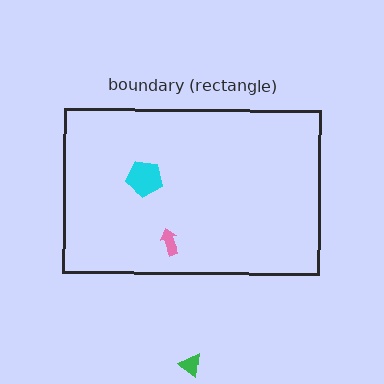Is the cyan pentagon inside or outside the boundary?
Inside.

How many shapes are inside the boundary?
2 inside, 1 outside.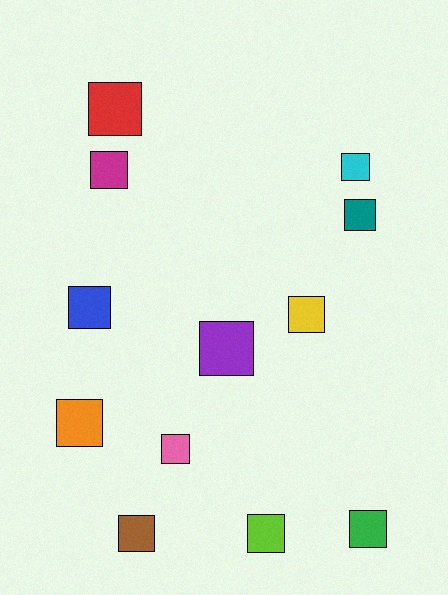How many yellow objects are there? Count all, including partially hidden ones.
There is 1 yellow object.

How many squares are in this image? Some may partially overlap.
There are 12 squares.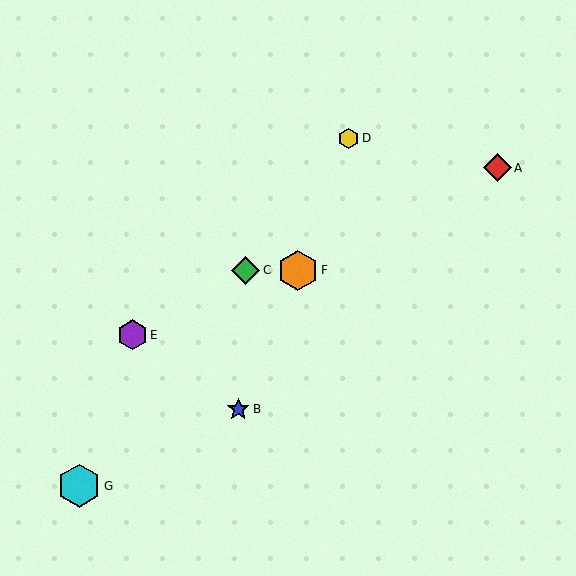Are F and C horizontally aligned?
Yes, both are at y≈270.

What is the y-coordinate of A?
Object A is at y≈168.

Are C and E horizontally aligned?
No, C is at y≈270 and E is at y≈335.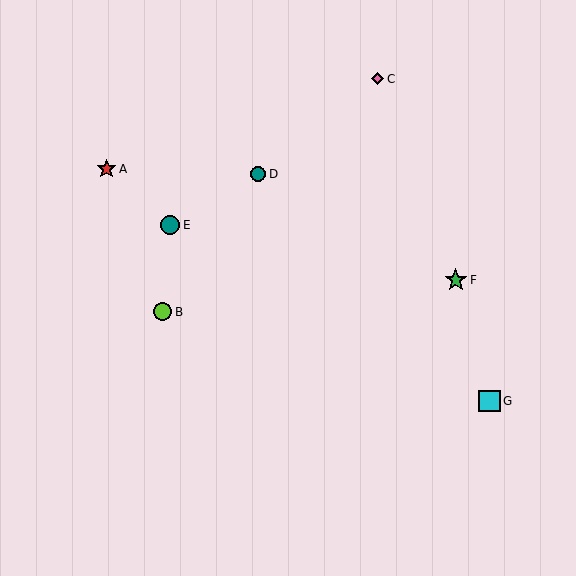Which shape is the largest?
The green star (labeled F) is the largest.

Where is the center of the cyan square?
The center of the cyan square is at (490, 401).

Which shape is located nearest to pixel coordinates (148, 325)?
The lime circle (labeled B) at (163, 312) is nearest to that location.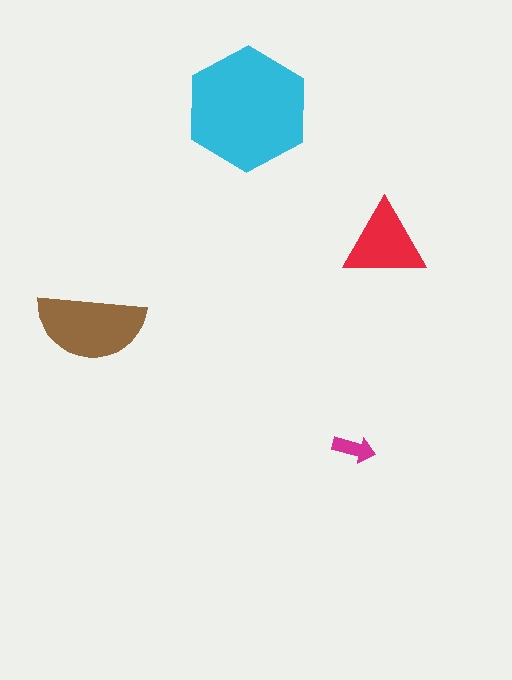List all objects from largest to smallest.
The cyan hexagon, the brown semicircle, the red triangle, the magenta arrow.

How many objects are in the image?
There are 4 objects in the image.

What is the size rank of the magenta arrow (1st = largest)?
4th.